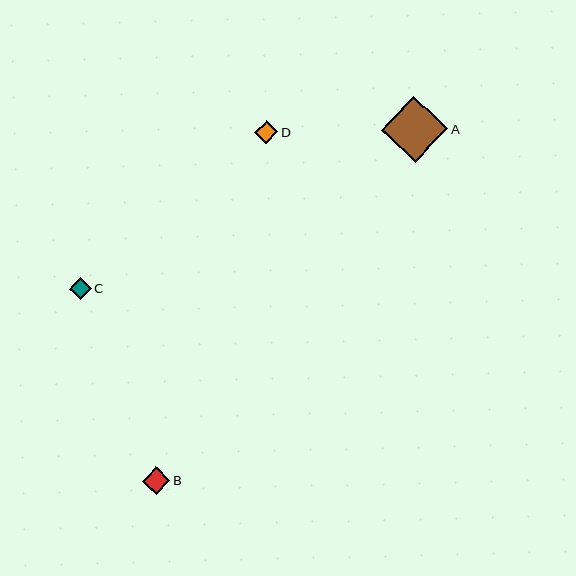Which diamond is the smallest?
Diamond C is the smallest with a size of approximately 22 pixels.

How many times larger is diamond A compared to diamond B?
Diamond A is approximately 2.4 times the size of diamond B.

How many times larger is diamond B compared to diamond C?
Diamond B is approximately 1.2 times the size of diamond C.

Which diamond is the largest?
Diamond A is the largest with a size of approximately 66 pixels.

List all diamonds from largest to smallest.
From largest to smallest: A, B, D, C.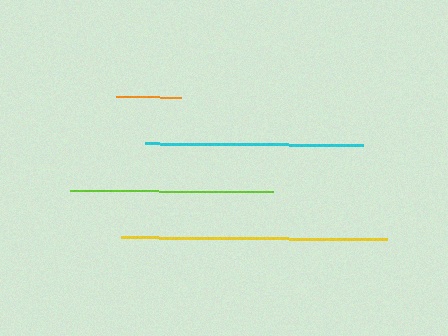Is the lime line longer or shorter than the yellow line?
The yellow line is longer than the lime line.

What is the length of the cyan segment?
The cyan segment is approximately 218 pixels long.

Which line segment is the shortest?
The orange line is the shortest at approximately 65 pixels.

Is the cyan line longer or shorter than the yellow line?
The yellow line is longer than the cyan line.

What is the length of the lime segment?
The lime segment is approximately 203 pixels long.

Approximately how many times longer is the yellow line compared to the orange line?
The yellow line is approximately 4.1 times the length of the orange line.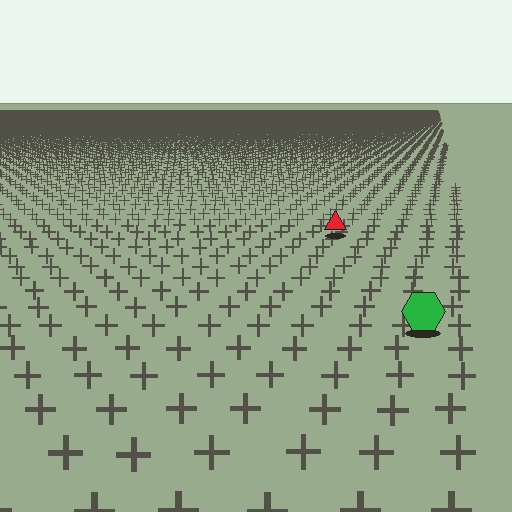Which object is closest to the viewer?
The green hexagon is closest. The texture marks near it are larger and more spread out.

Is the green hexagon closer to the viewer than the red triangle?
Yes. The green hexagon is closer — you can tell from the texture gradient: the ground texture is coarser near it.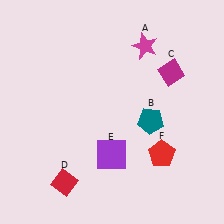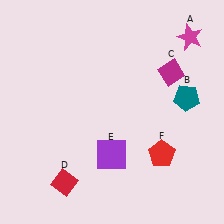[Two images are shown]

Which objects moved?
The objects that moved are: the magenta star (A), the teal pentagon (B).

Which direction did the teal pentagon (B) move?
The teal pentagon (B) moved right.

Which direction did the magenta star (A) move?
The magenta star (A) moved right.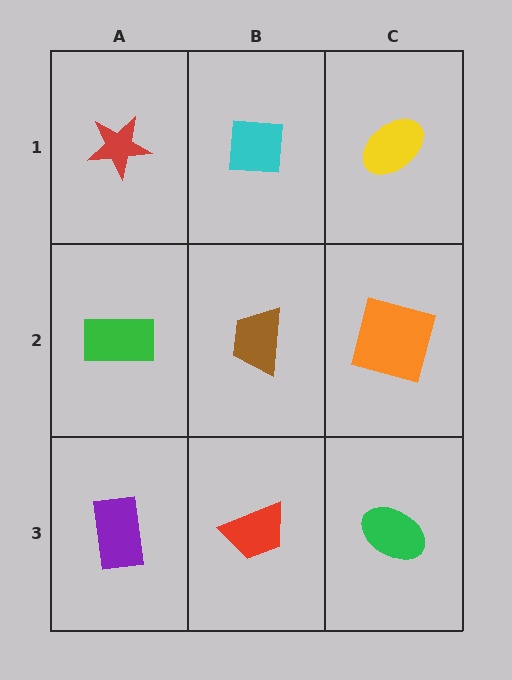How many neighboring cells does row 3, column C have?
2.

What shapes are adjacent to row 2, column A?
A red star (row 1, column A), a purple rectangle (row 3, column A), a brown trapezoid (row 2, column B).